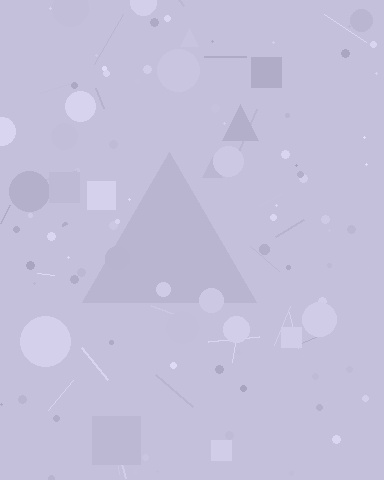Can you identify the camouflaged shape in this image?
The camouflaged shape is a triangle.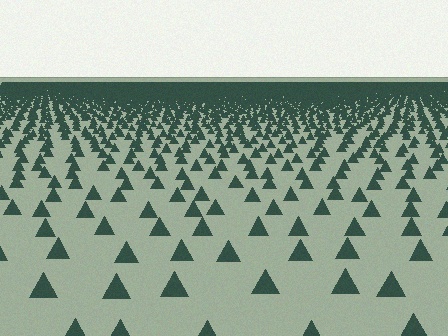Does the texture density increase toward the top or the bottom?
Density increases toward the top.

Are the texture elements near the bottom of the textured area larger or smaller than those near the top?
Larger. Near the bottom, elements are closer to the viewer and appear at a bigger on-screen size.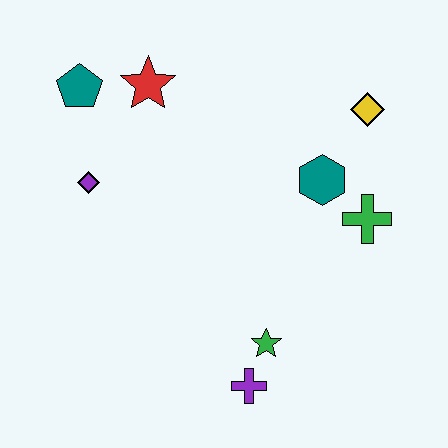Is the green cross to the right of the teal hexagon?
Yes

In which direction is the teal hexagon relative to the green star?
The teal hexagon is above the green star.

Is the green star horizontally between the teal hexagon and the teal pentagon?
Yes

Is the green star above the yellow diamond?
No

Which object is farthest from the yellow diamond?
The purple cross is farthest from the yellow diamond.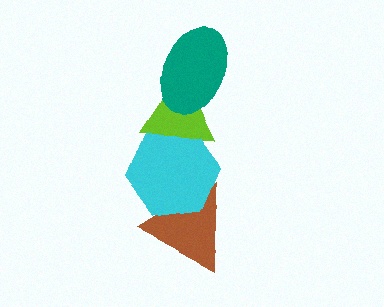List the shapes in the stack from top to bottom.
From top to bottom: the teal ellipse, the lime triangle, the cyan hexagon, the brown triangle.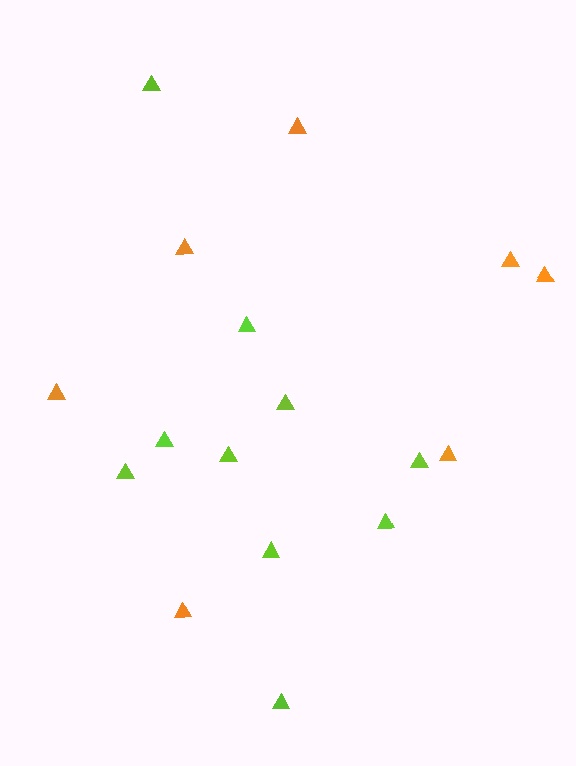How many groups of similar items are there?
There are 2 groups: one group of orange triangles (7) and one group of lime triangles (10).